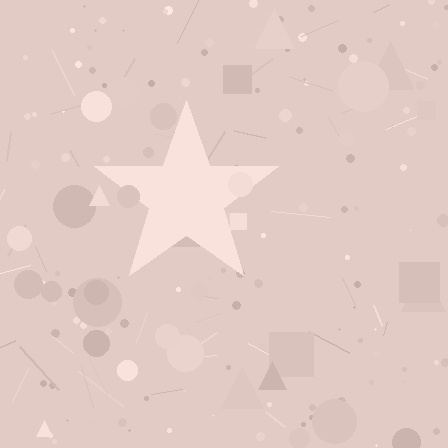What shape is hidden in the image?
A star is hidden in the image.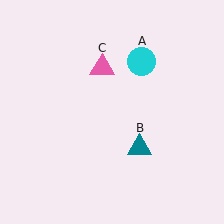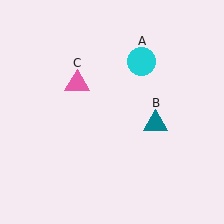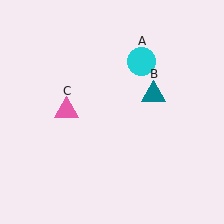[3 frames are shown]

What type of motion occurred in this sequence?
The teal triangle (object B), pink triangle (object C) rotated counterclockwise around the center of the scene.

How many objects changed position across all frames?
2 objects changed position: teal triangle (object B), pink triangle (object C).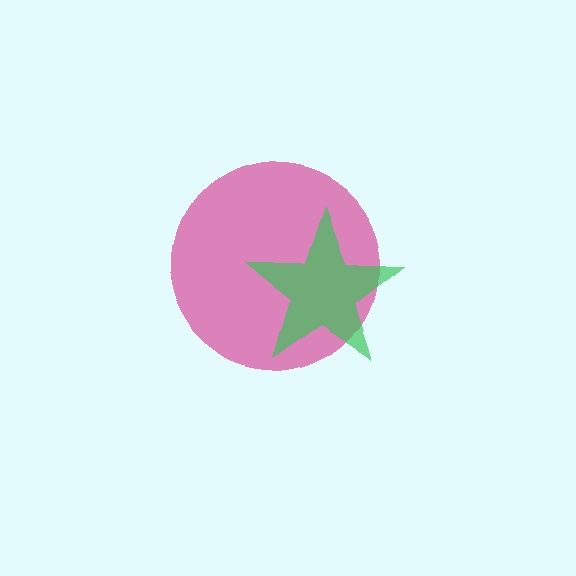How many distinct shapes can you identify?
There are 2 distinct shapes: a magenta circle, a green star.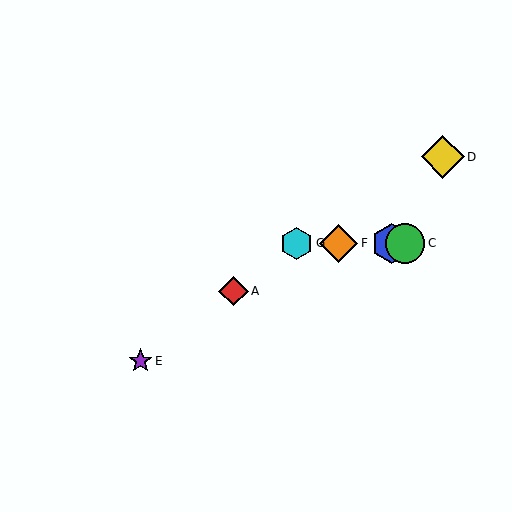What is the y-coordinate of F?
Object F is at y≈243.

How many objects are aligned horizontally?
4 objects (B, C, F, G) are aligned horizontally.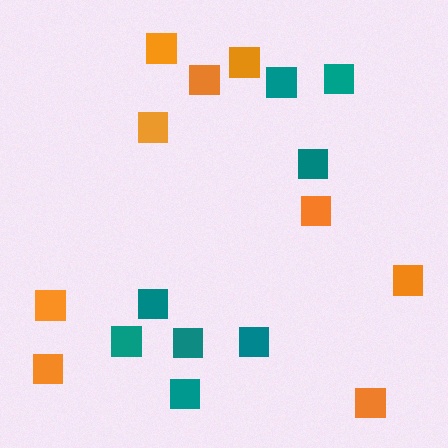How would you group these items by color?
There are 2 groups: one group of teal squares (8) and one group of orange squares (9).